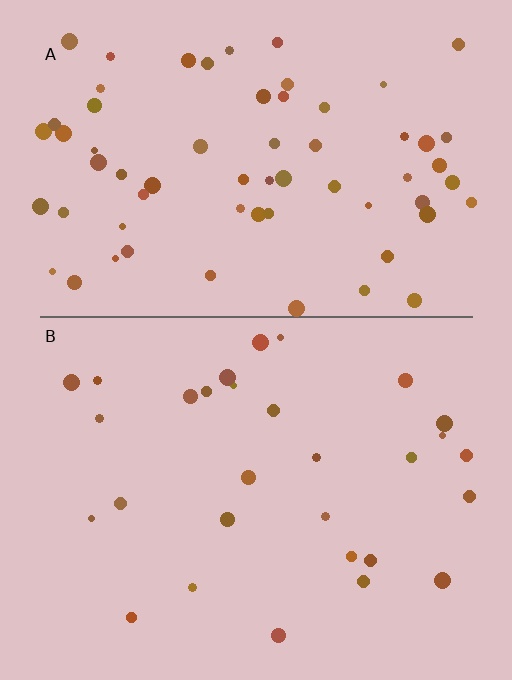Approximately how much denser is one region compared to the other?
Approximately 2.2× — region A over region B.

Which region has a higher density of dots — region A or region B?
A (the top).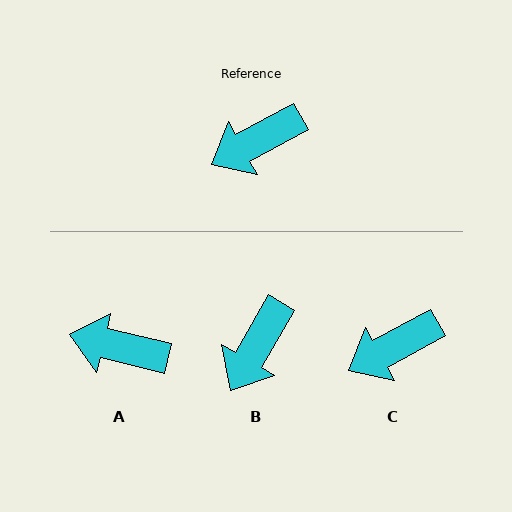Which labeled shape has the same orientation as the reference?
C.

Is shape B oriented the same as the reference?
No, it is off by about 32 degrees.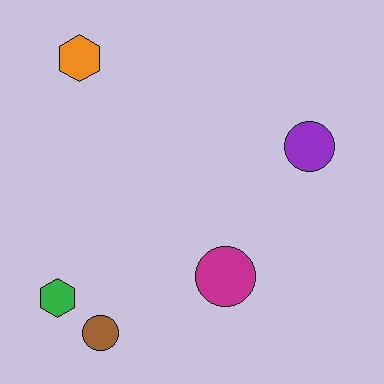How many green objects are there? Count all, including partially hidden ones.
There is 1 green object.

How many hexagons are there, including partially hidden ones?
There are 2 hexagons.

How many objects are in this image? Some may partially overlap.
There are 5 objects.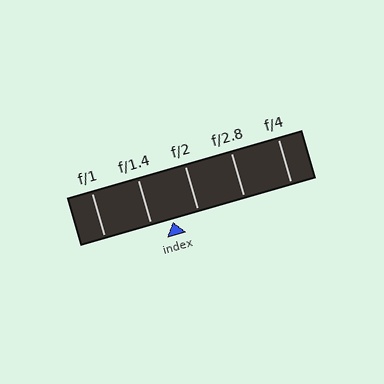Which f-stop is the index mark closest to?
The index mark is closest to f/1.4.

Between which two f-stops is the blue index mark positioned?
The index mark is between f/1.4 and f/2.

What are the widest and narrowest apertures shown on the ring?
The widest aperture shown is f/1 and the narrowest is f/4.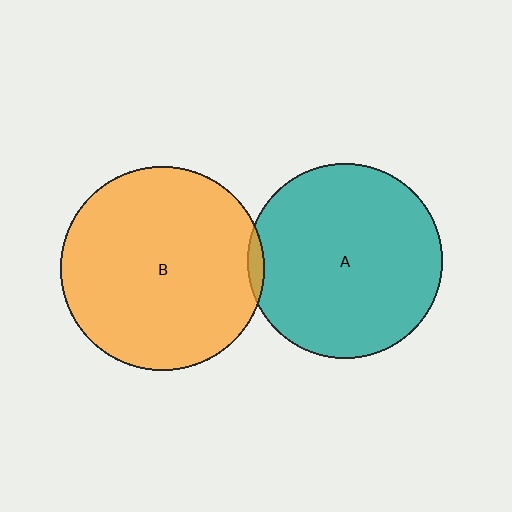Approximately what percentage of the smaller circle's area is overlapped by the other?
Approximately 5%.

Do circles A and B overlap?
Yes.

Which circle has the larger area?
Circle B (orange).